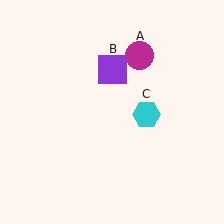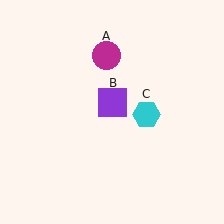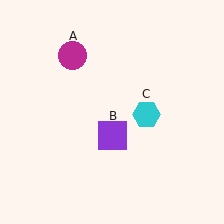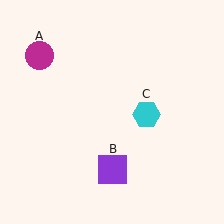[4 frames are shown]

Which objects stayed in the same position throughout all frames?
Cyan hexagon (object C) remained stationary.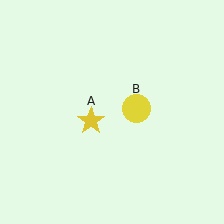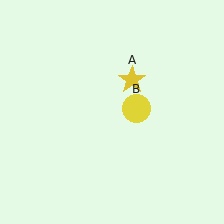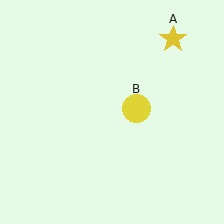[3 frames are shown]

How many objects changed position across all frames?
1 object changed position: yellow star (object A).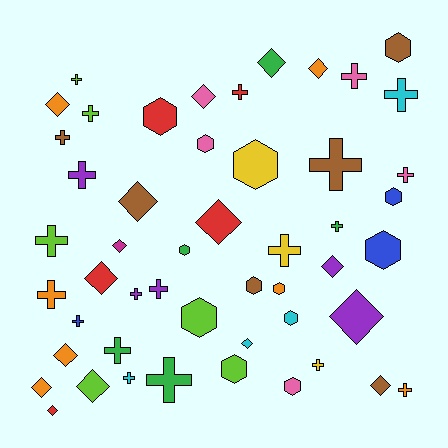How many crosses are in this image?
There are 21 crosses.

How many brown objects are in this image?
There are 6 brown objects.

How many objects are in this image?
There are 50 objects.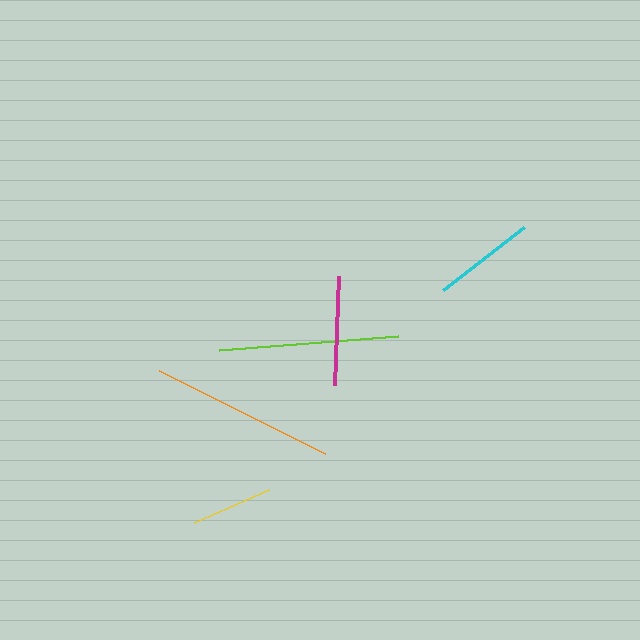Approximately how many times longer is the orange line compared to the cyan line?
The orange line is approximately 1.8 times the length of the cyan line.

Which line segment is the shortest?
The yellow line is the shortest at approximately 82 pixels.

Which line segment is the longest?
The orange line is the longest at approximately 185 pixels.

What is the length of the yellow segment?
The yellow segment is approximately 82 pixels long.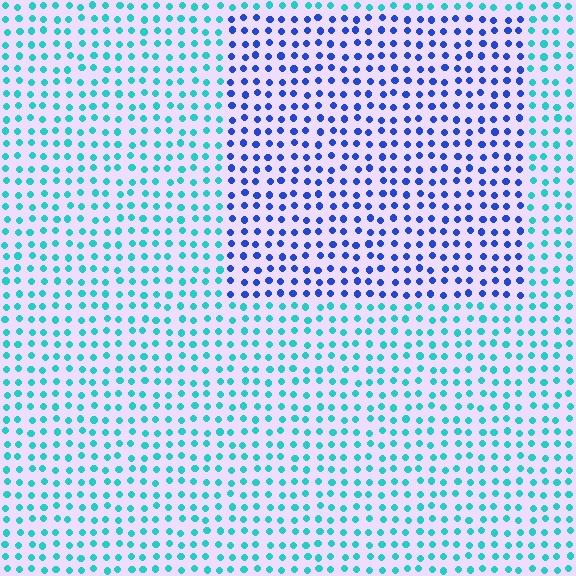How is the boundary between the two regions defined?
The boundary is defined purely by a slight shift in hue (about 52 degrees). Spacing, size, and orientation are identical on both sides.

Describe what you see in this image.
The image is filled with small cyan elements in a uniform arrangement. A rectangle-shaped region is visible where the elements are tinted to a slightly different hue, forming a subtle color boundary.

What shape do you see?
I see a rectangle.